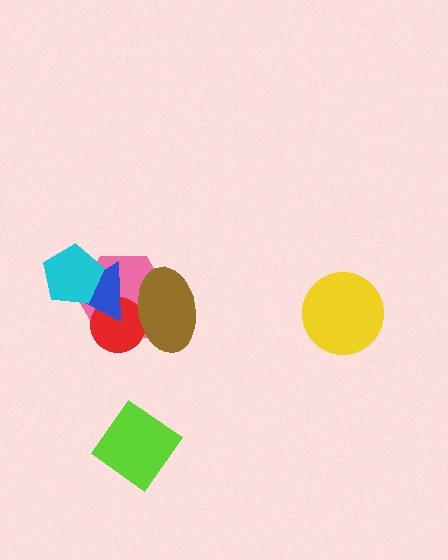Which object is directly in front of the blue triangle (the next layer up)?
The brown ellipse is directly in front of the blue triangle.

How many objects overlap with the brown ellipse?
3 objects overlap with the brown ellipse.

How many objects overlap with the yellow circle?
0 objects overlap with the yellow circle.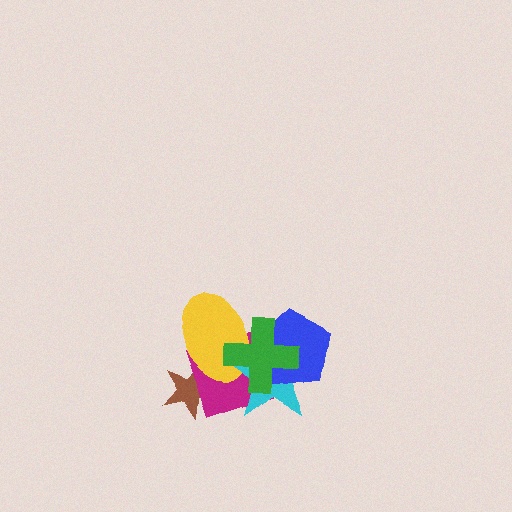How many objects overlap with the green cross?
4 objects overlap with the green cross.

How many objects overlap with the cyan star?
4 objects overlap with the cyan star.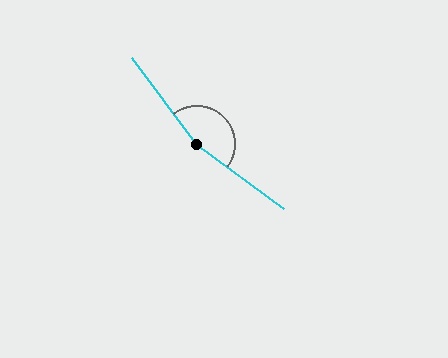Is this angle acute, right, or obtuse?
It is obtuse.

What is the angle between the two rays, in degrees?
Approximately 164 degrees.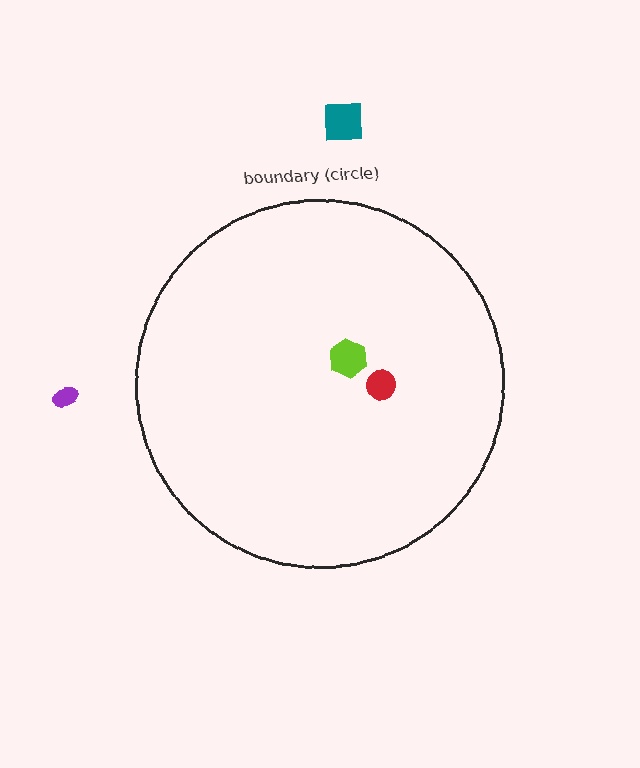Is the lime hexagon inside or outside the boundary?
Inside.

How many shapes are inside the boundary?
2 inside, 2 outside.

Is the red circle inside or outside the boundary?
Inside.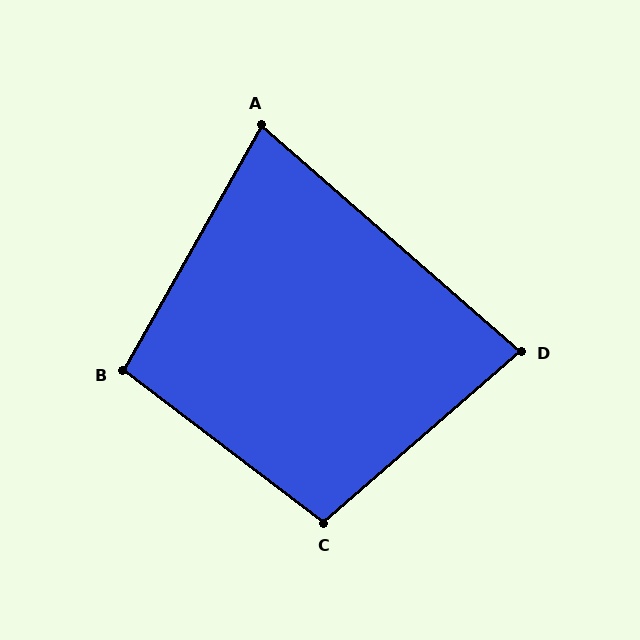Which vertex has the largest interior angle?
C, at approximately 102 degrees.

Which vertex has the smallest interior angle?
A, at approximately 78 degrees.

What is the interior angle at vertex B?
Approximately 98 degrees (obtuse).